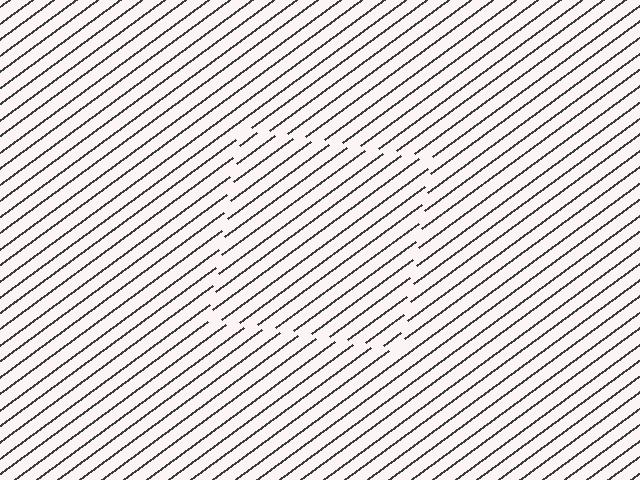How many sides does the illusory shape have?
4 sides — the line-ends trace a square.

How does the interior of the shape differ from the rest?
The interior of the shape contains the same grating, shifted by half a period — the contour is defined by the phase discontinuity where line-ends from the inner and outer gratings abut.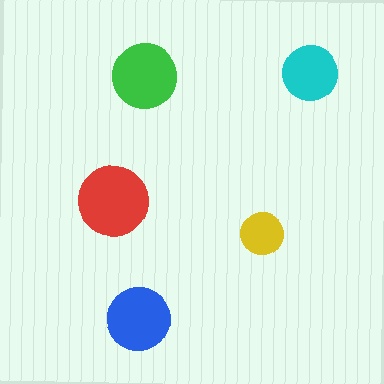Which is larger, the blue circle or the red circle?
The red one.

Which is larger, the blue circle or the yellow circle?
The blue one.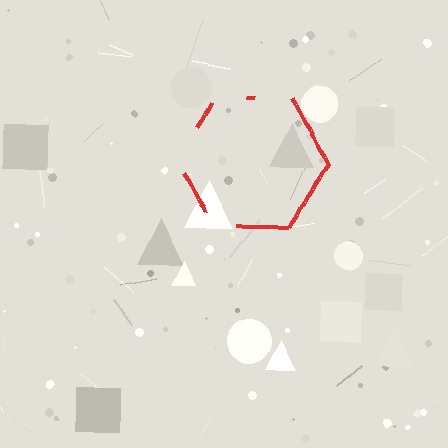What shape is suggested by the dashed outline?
The dashed outline suggests a hexagon.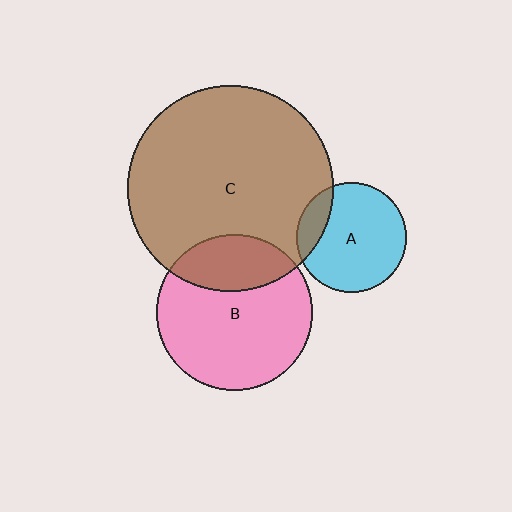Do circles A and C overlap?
Yes.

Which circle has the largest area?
Circle C (brown).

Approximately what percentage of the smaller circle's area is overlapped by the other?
Approximately 15%.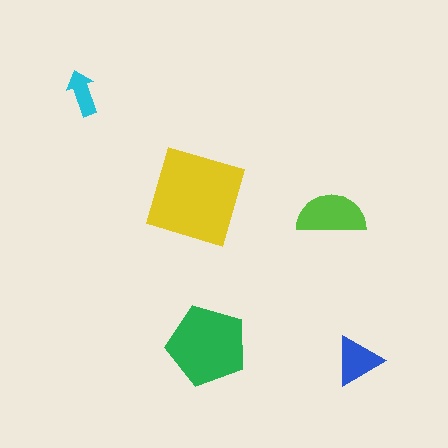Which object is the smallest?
The cyan arrow.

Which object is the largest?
The yellow square.